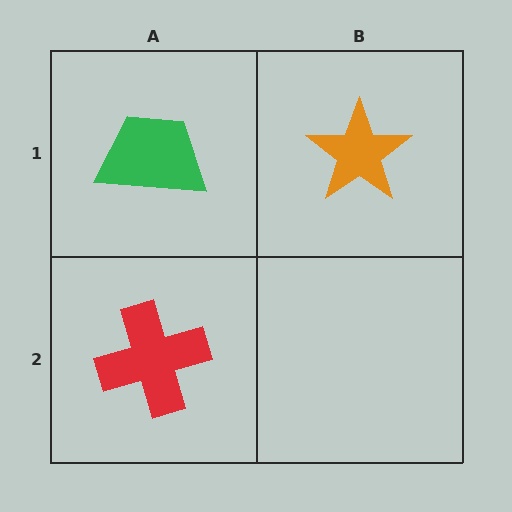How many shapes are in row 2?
1 shape.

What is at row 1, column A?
A green trapezoid.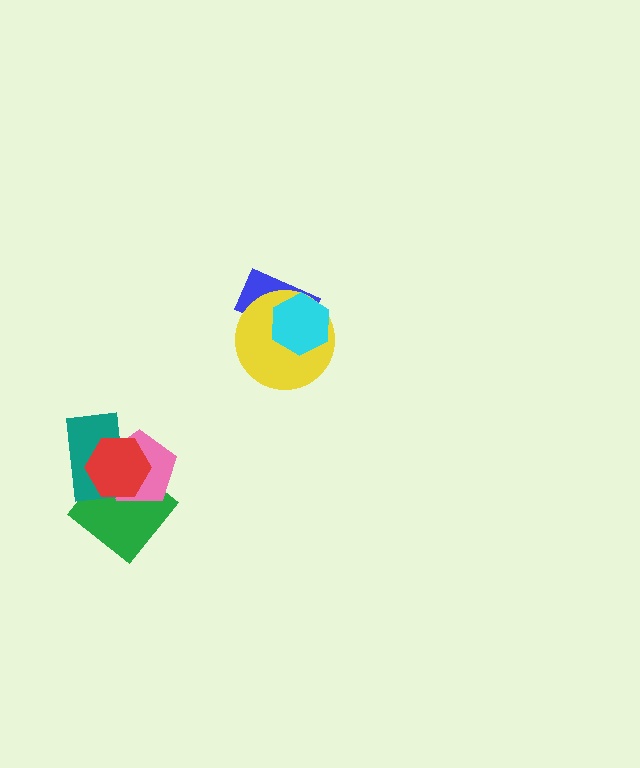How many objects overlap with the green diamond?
3 objects overlap with the green diamond.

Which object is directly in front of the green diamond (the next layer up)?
The pink pentagon is directly in front of the green diamond.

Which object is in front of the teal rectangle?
The red hexagon is in front of the teal rectangle.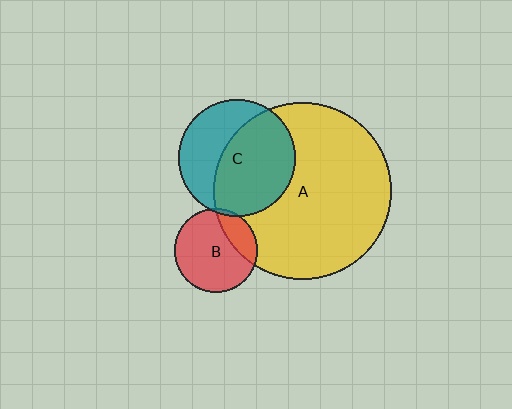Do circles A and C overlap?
Yes.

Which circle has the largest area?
Circle A (yellow).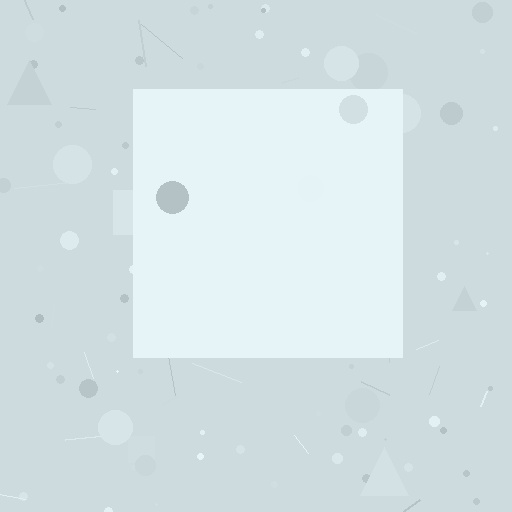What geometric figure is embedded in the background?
A square is embedded in the background.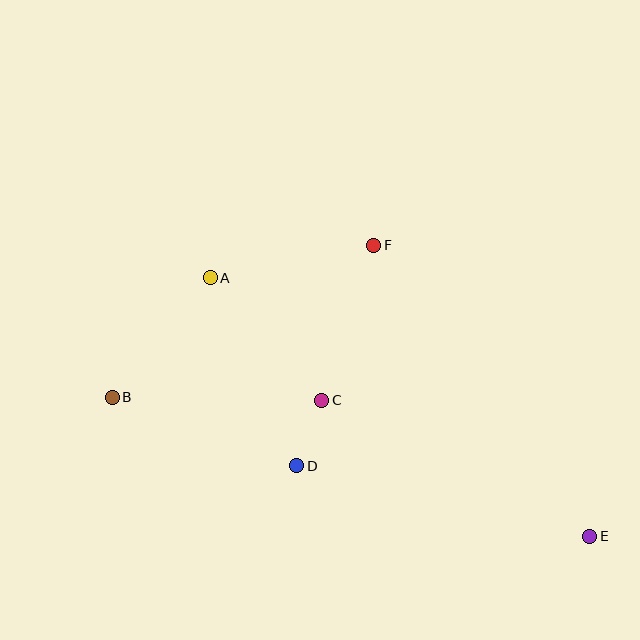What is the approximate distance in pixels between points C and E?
The distance between C and E is approximately 300 pixels.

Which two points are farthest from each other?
Points B and E are farthest from each other.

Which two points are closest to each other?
Points C and D are closest to each other.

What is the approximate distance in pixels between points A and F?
The distance between A and F is approximately 167 pixels.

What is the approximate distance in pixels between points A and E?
The distance between A and E is approximately 459 pixels.